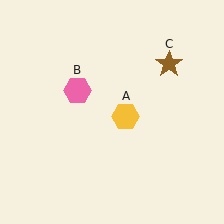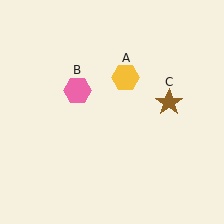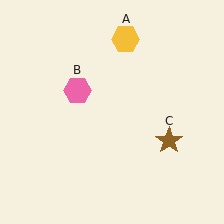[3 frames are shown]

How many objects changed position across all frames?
2 objects changed position: yellow hexagon (object A), brown star (object C).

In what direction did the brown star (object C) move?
The brown star (object C) moved down.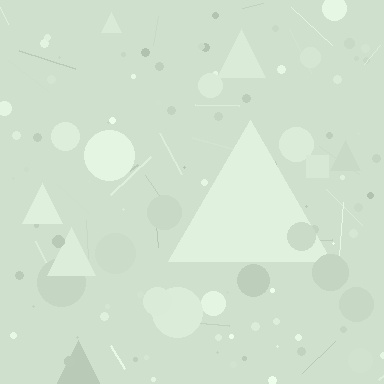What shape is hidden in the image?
A triangle is hidden in the image.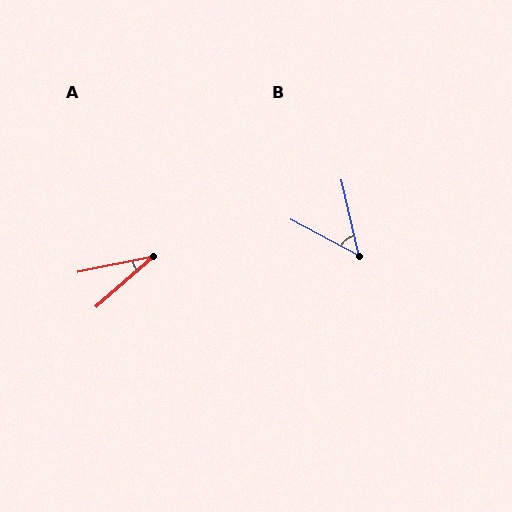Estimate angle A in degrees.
Approximately 30 degrees.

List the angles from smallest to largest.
A (30°), B (49°).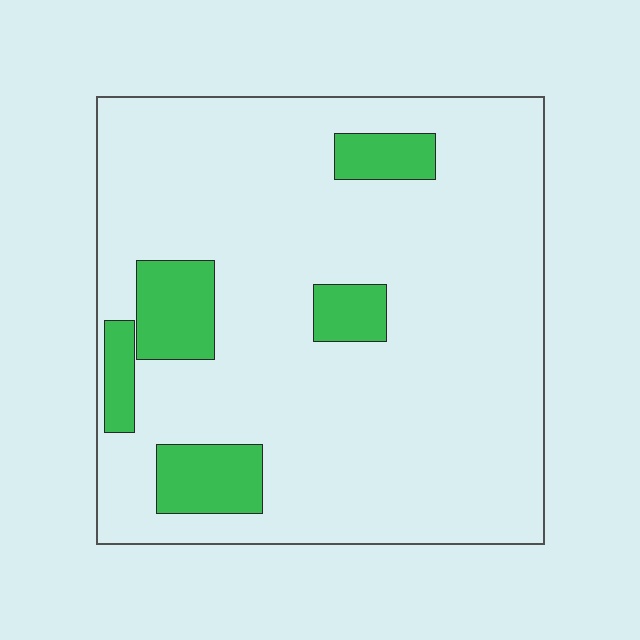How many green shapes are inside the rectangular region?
5.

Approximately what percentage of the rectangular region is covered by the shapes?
Approximately 15%.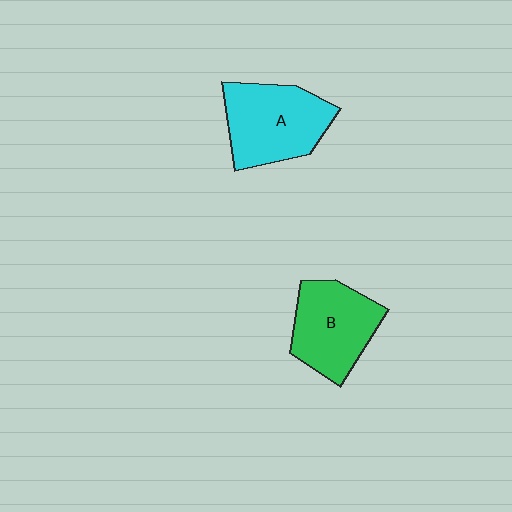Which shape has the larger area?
Shape A (cyan).